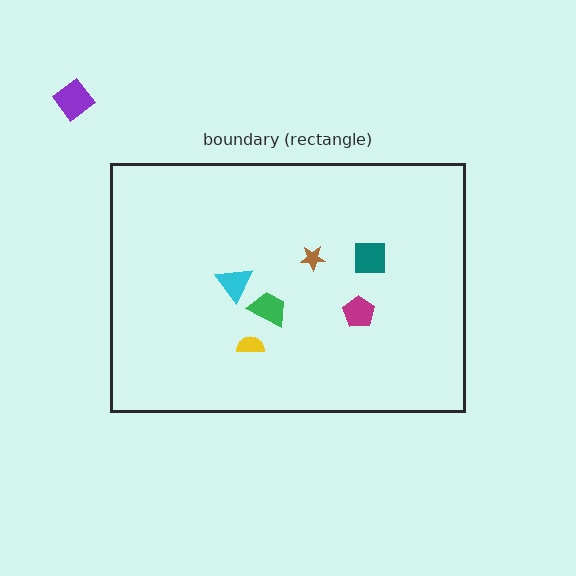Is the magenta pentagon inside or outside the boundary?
Inside.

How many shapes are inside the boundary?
6 inside, 1 outside.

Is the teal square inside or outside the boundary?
Inside.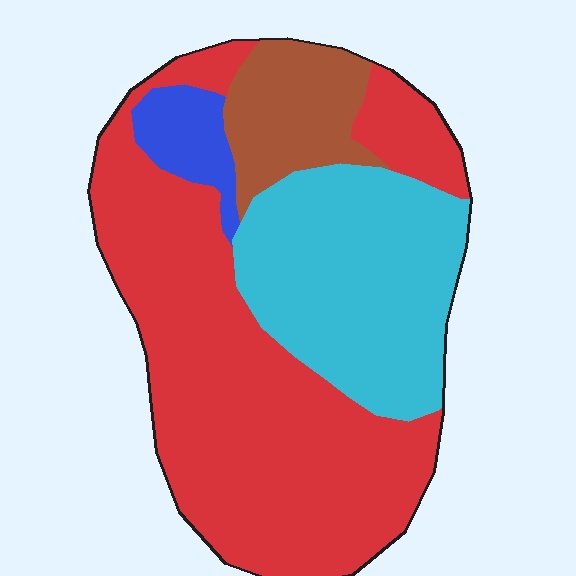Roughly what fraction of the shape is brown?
Brown covers about 10% of the shape.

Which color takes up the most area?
Red, at roughly 55%.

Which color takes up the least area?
Blue, at roughly 5%.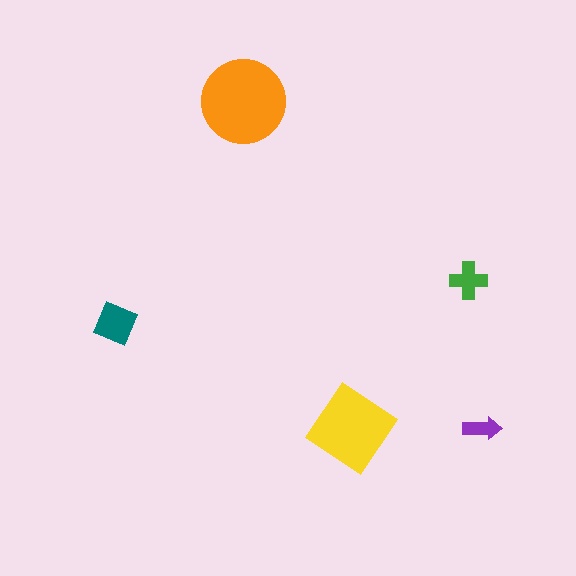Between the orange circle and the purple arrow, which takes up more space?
The orange circle.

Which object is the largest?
The orange circle.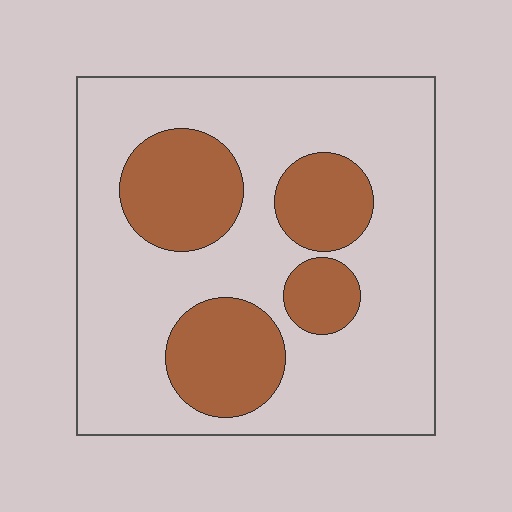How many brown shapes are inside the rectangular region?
4.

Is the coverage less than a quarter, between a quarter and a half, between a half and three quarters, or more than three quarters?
Between a quarter and a half.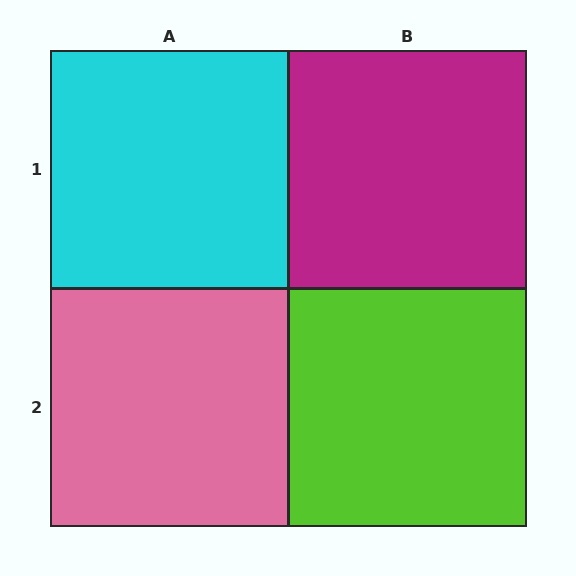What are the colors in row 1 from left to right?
Cyan, magenta.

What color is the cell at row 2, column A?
Pink.